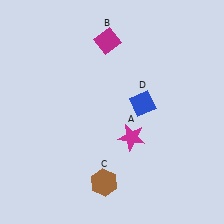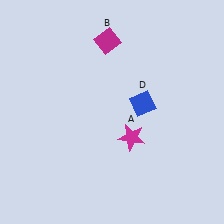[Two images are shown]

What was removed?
The brown hexagon (C) was removed in Image 2.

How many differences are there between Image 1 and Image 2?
There is 1 difference between the two images.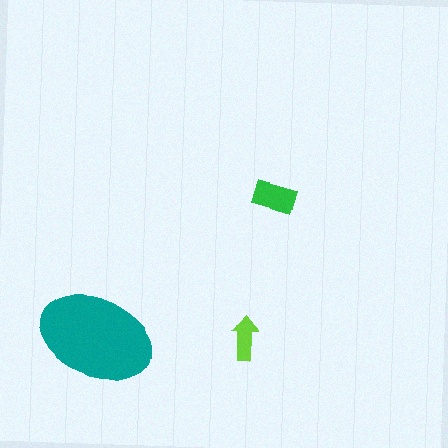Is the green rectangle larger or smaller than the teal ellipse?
Smaller.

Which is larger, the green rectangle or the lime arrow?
The green rectangle.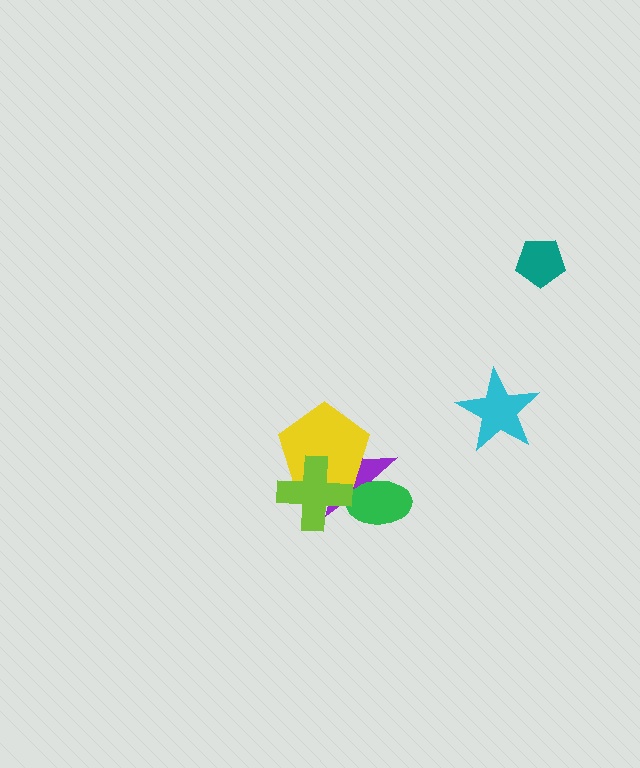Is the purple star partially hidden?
Yes, it is partially covered by another shape.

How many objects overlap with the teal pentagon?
0 objects overlap with the teal pentagon.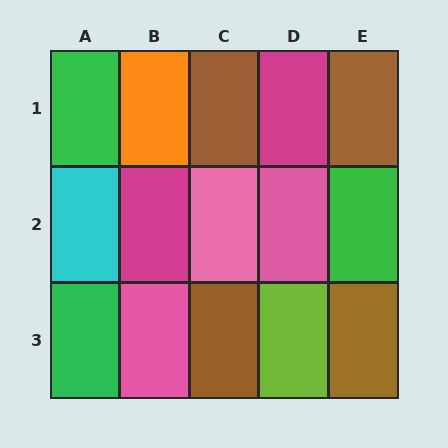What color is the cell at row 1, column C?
Brown.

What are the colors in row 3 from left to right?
Green, pink, brown, lime, brown.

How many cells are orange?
1 cell is orange.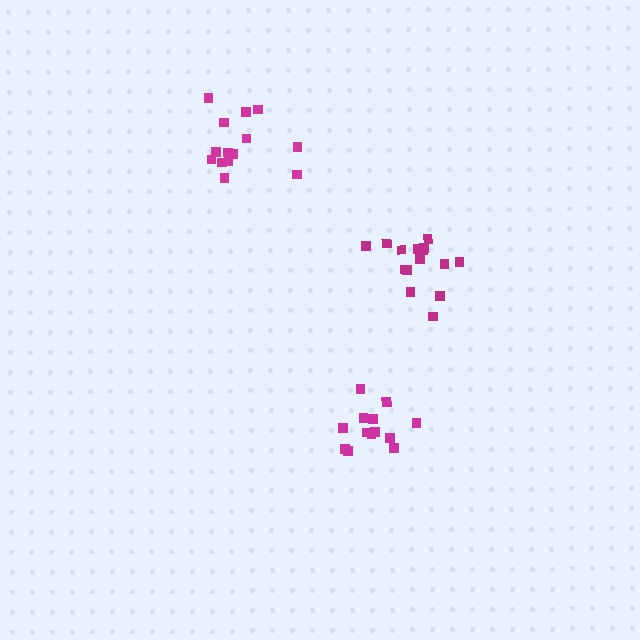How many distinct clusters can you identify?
There are 3 distinct clusters.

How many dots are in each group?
Group 1: 14 dots, Group 2: 13 dots, Group 3: 15 dots (42 total).